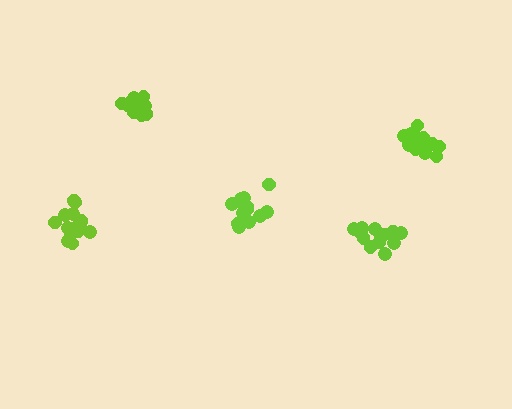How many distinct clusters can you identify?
There are 5 distinct clusters.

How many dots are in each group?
Group 1: 10 dots, Group 2: 13 dots, Group 3: 14 dots, Group 4: 14 dots, Group 5: 14 dots (65 total).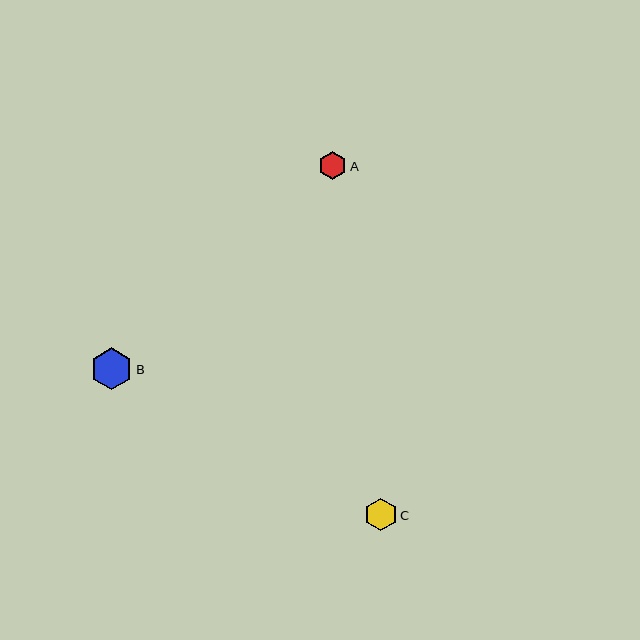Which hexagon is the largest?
Hexagon B is the largest with a size of approximately 42 pixels.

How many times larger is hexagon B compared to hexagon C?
Hexagon B is approximately 1.3 times the size of hexagon C.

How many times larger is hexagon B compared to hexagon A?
Hexagon B is approximately 1.5 times the size of hexagon A.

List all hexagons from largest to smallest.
From largest to smallest: B, C, A.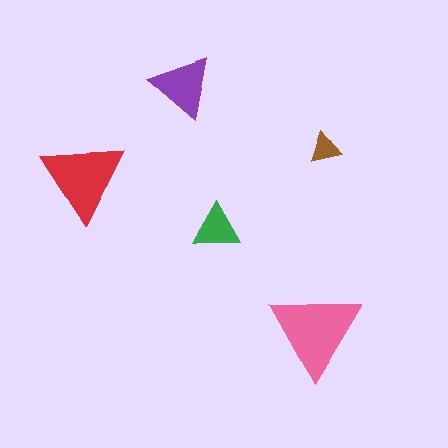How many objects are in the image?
There are 5 objects in the image.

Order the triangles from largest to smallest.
the pink one, the red one, the purple one, the green one, the brown one.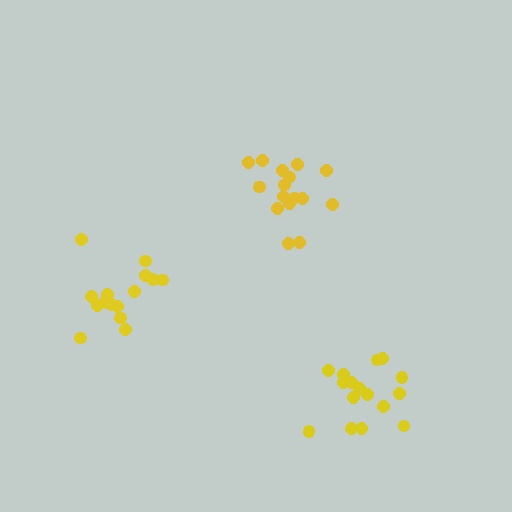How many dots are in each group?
Group 1: 16 dots, Group 2: 17 dots, Group 3: 16 dots (49 total).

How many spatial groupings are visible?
There are 3 spatial groupings.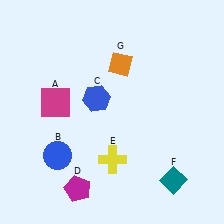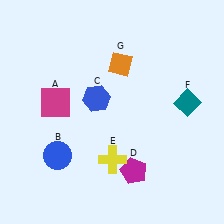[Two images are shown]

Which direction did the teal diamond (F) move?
The teal diamond (F) moved up.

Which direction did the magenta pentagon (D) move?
The magenta pentagon (D) moved right.